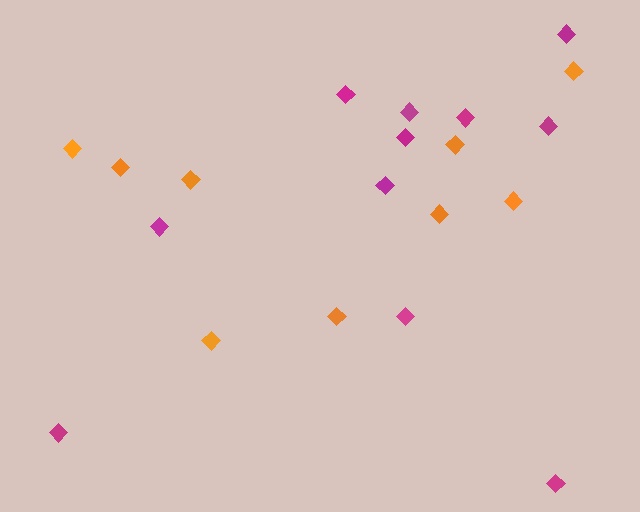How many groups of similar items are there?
There are 2 groups: one group of magenta diamonds (11) and one group of orange diamonds (9).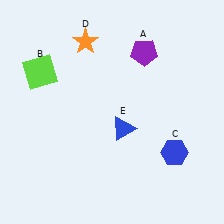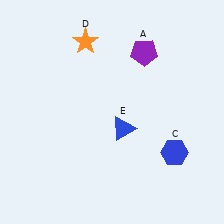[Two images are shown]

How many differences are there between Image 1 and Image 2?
There is 1 difference between the two images.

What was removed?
The lime square (B) was removed in Image 2.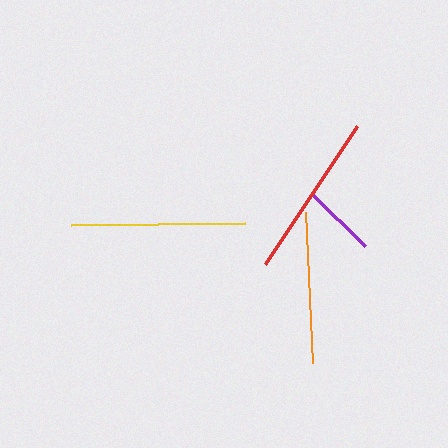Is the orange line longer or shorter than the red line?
The red line is longer than the orange line.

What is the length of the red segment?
The red segment is approximately 166 pixels long.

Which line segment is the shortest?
The purple line is the shortest at approximately 77 pixels.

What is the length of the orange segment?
The orange segment is approximately 152 pixels long.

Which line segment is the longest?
The yellow line is the longest at approximately 174 pixels.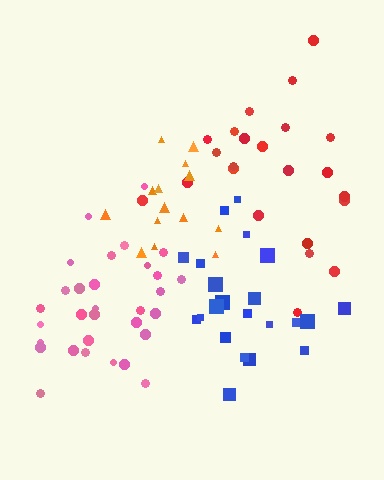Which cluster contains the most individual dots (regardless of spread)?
Pink (31).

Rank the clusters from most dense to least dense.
orange, pink, blue, red.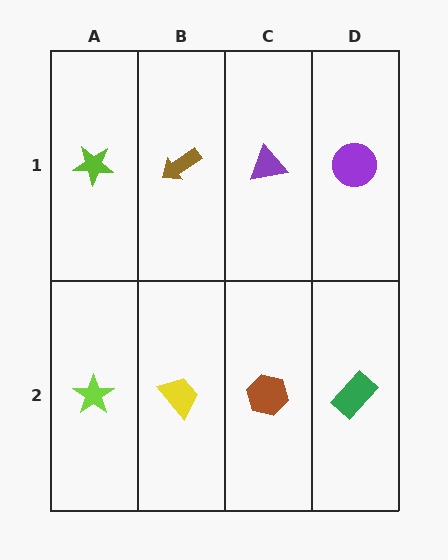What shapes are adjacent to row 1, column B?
A yellow trapezoid (row 2, column B), a lime star (row 1, column A), a purple triangle (row 1, column C).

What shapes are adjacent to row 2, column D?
A purple circle (row 1, column D), a brown hexagon (row 2, column C).